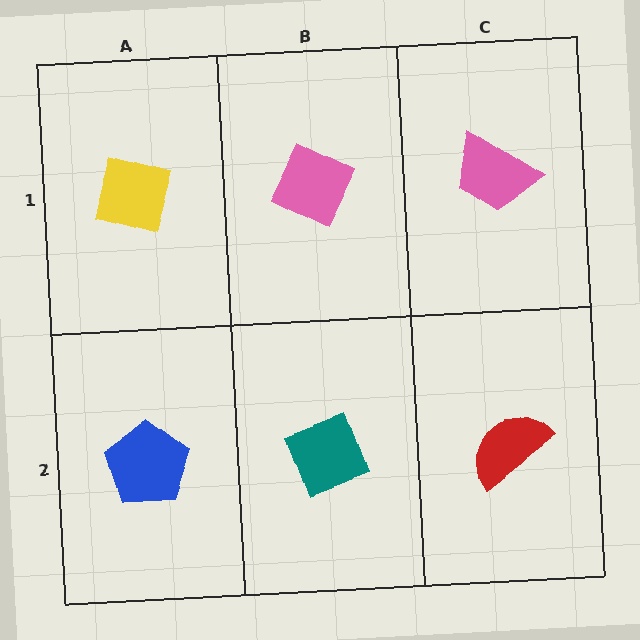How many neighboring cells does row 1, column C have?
2.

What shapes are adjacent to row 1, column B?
A teal diamond (row 2, column B), a yellow square (row 1, column A), a pink trapezoid (row 1, column C).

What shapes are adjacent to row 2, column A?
A yellow square (row 1, column A), a teal diamond (row 2, column B).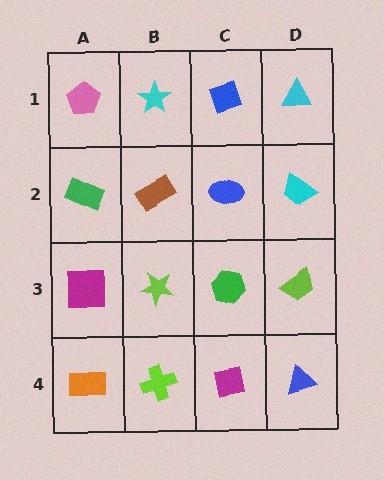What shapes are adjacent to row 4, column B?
A lime star (row 3, column B), an orange rectangle (row 4, column A), a magenta square (row 4, column C).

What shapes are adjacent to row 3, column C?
A blue ellipse (row 2, column C), a magenta square (row 4, column C), a lime star (row 3, column B), a lime trapezoid (row 3, column D).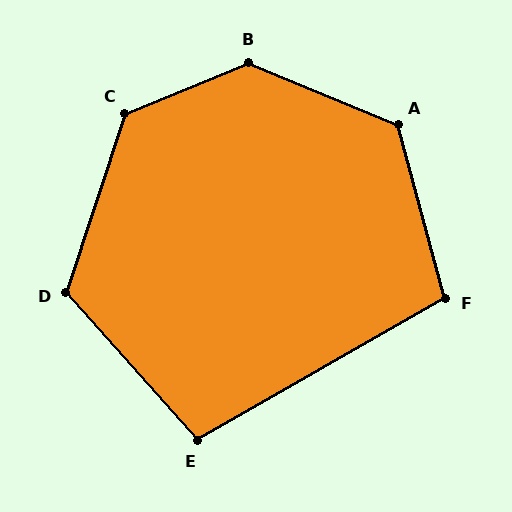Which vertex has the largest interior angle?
B, at approximately 135 degrees.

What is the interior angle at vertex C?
Approximately 131 degrees (obtuse).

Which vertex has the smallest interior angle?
E, at approximately 102 degrees.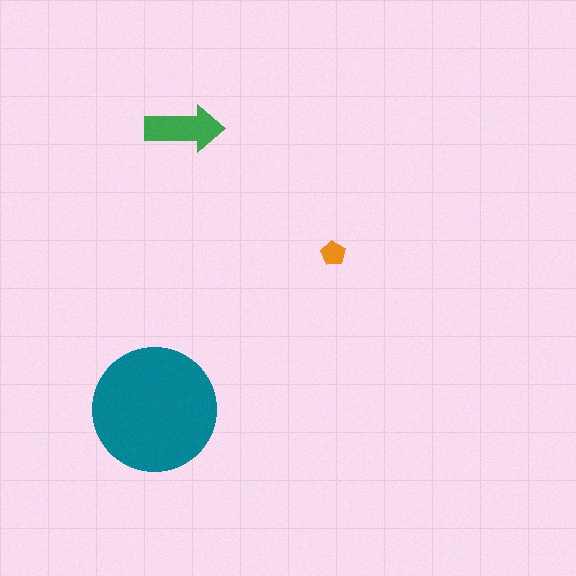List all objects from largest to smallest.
The teal circle, the green arrow, the orange pentagon.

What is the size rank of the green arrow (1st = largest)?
2nd.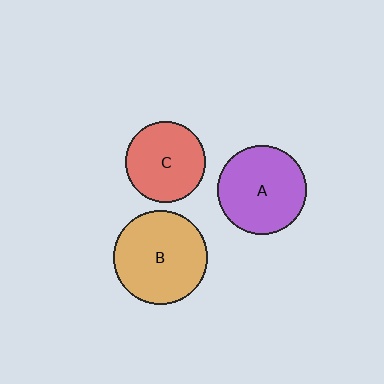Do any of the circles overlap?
No, none of the circles overlap.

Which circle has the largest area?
Circle B (orange).